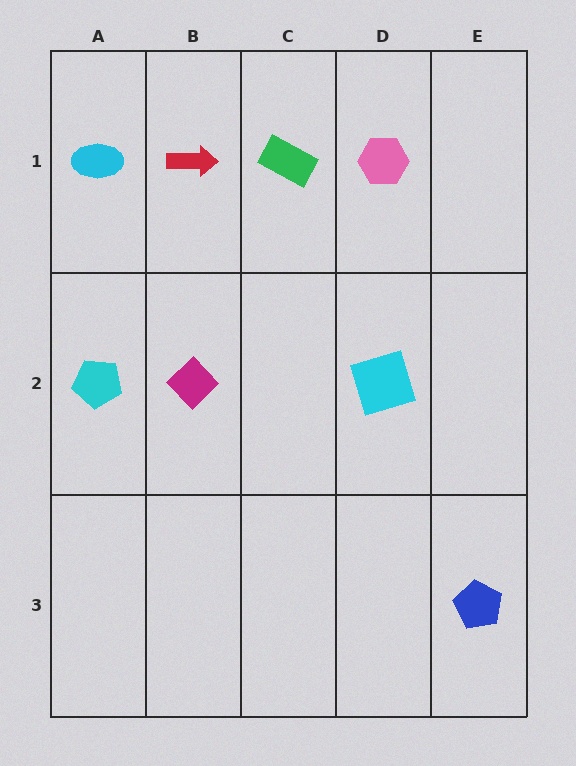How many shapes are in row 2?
3 shapes.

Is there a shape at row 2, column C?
No, that cell is empty.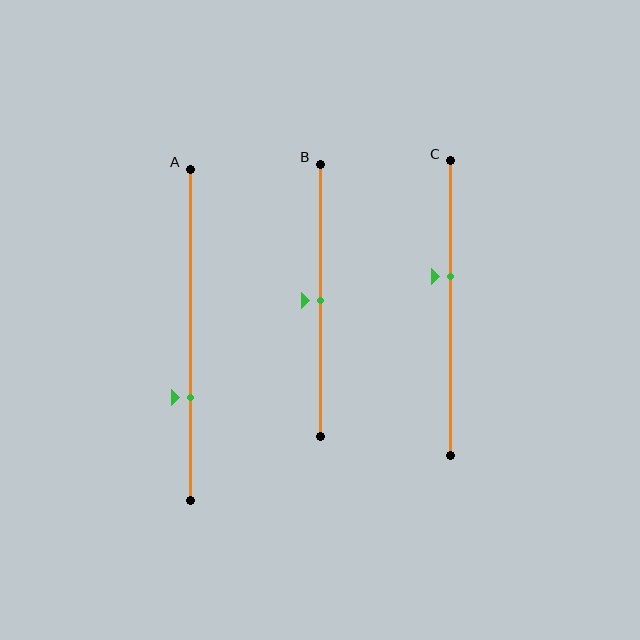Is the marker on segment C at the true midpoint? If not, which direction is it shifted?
No, the marker on segment C is shifted upward by about 11% of the segment length.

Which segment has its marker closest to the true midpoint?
Segment B has its marker closest to the true midpoint.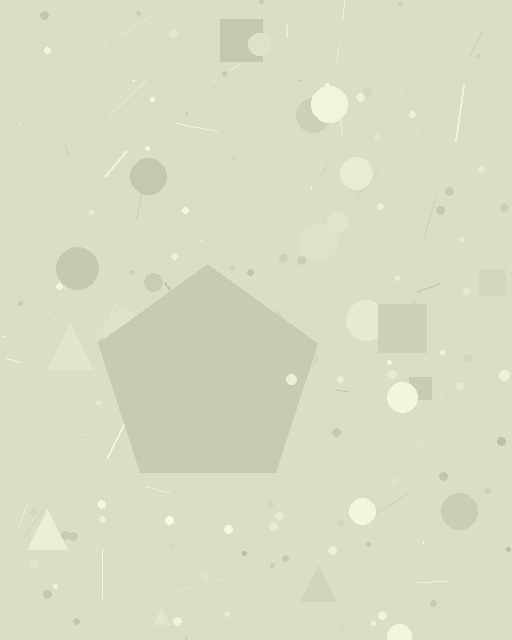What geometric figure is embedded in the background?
A pentagon is embedded in the background.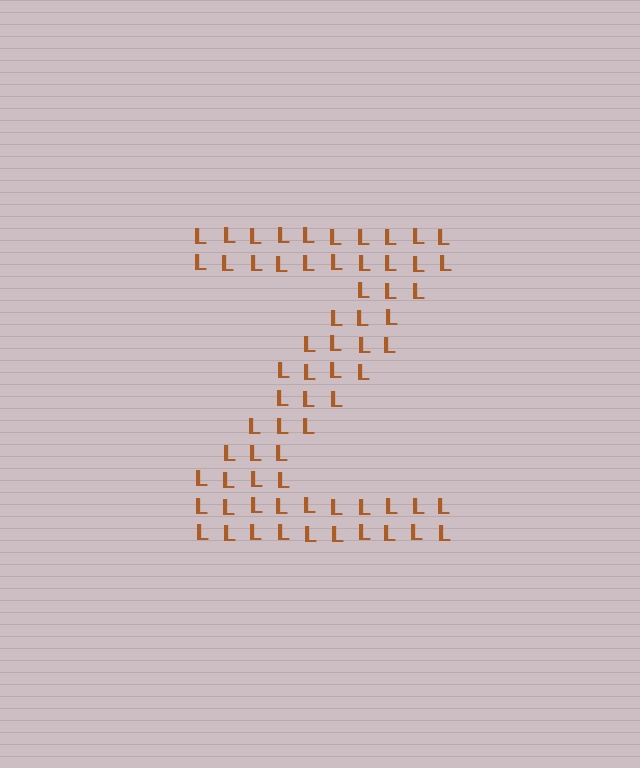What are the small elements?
The small elements are letter L's.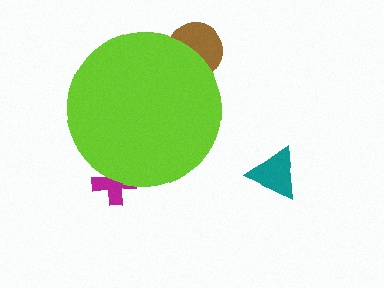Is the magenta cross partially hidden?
Yes, the magenta cross is partially hidden behind the lime circle.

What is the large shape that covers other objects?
A lime circle.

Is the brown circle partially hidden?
Yes, the brown circle is partially hidden behind the lime circle.